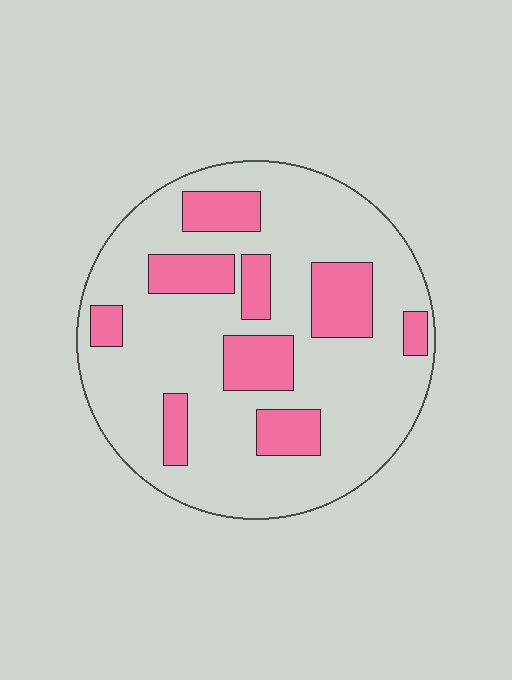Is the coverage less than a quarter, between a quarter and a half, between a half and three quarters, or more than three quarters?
Less than a quarter.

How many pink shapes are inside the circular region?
9.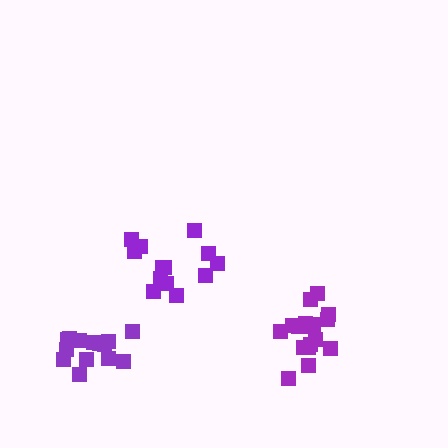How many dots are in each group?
Group 1: 17 dots, Group 2: 15 dots, Group 3: 13 dots (45 total).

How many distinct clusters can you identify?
There are 3 distinct clusters.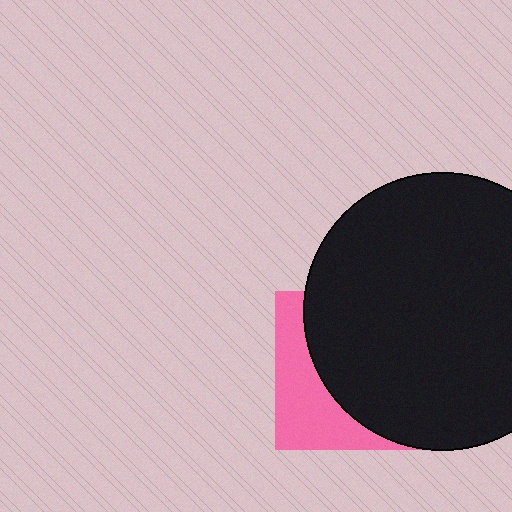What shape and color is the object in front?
The object in front is a black circle.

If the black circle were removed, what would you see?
You would see the complete pink square.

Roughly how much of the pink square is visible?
A small part of it is visible (roughly 34%).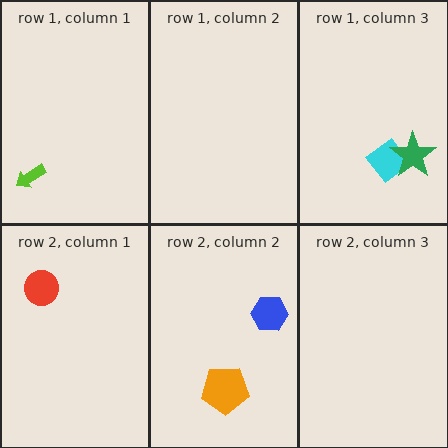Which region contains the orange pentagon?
The row 2, column 2 region.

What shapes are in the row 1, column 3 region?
The cyan diamond, the green star.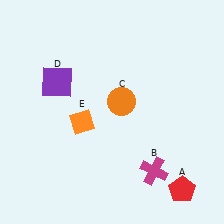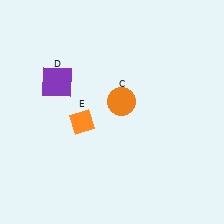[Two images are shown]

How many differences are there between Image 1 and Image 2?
There are 2 differences between the two images.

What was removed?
The red pentagon (A), the magenta cross (B) were removed in Image 2.